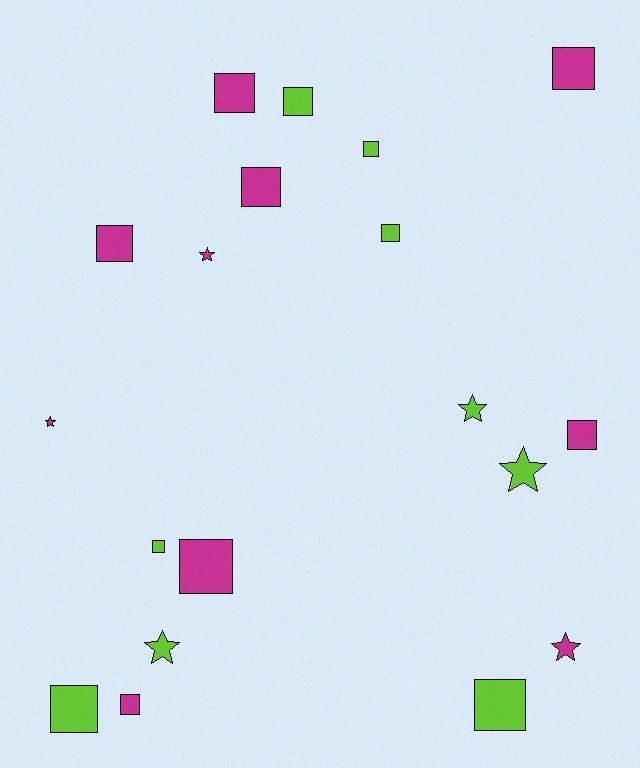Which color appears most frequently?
Magenta, with 10 objects.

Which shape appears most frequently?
Square, with 13 objects.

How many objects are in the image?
There are 19 objects.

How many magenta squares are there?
There are 7 magenta squares.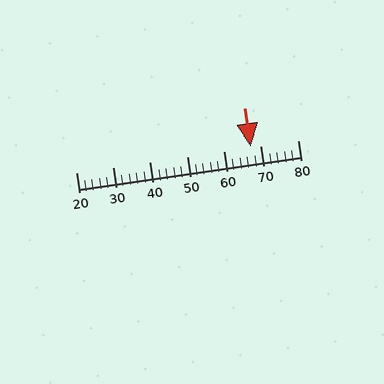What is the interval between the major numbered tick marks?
The major tick marks are spaced 10 units apart.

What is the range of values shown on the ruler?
The ruler shows values from 20 to 80.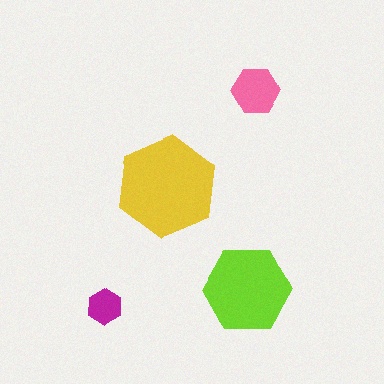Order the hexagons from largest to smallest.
the yellow one, the lime one, the pink one, the magenta one.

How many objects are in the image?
There are 4 objects in the image.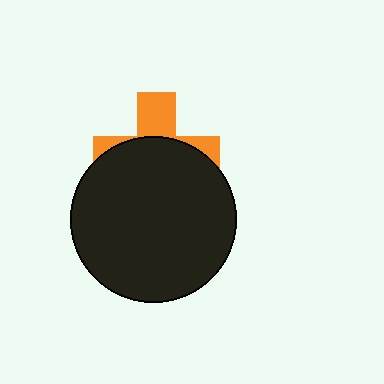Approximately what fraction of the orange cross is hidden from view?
Roughly 66% of the orange cross is hidden behind the black circle.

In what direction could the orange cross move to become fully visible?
The orange cross could move up. That would shift it out from behind the black circle entirely.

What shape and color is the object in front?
The object in front is a black circle.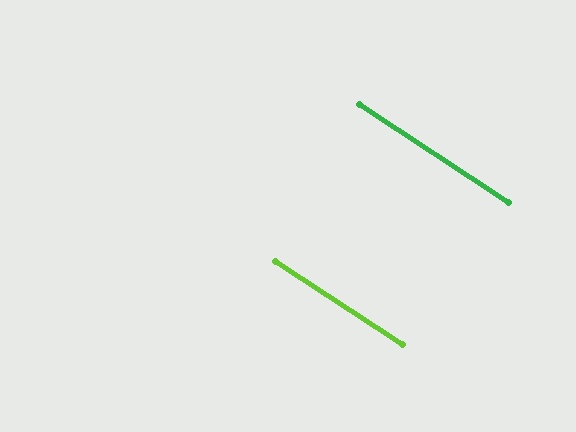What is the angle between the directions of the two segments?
Approximately 0 degrees.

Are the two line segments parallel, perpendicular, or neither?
Parallel — their directions differ by only 0.3°.